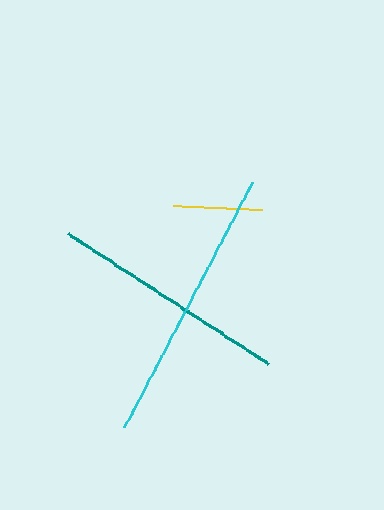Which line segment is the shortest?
The yellow line is the shortest at approximately 88 pixels.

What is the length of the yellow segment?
The yellow segment is approximately 88 pixels long.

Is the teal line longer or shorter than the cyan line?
The cyan line is longer than the teal line.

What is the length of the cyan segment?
The cyan segment is approximately 277 pixels long.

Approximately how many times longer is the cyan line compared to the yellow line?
The cyan line is approximately 3.1 times the length of the yellow line.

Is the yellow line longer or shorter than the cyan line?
The cyan line is longer than the yellow line.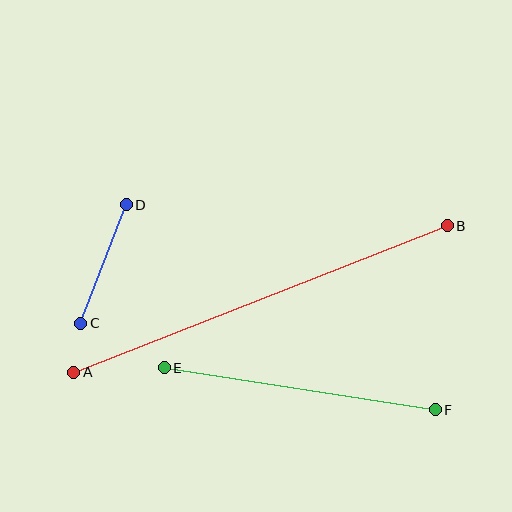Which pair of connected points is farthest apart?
Points A and B are farthest apart.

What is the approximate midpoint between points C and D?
The midpoint is at approximately (104, 264) pixels.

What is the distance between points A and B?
The distance is approximately 402 pixels.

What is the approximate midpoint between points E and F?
The midpoint is at approximately (300, 389) pixels.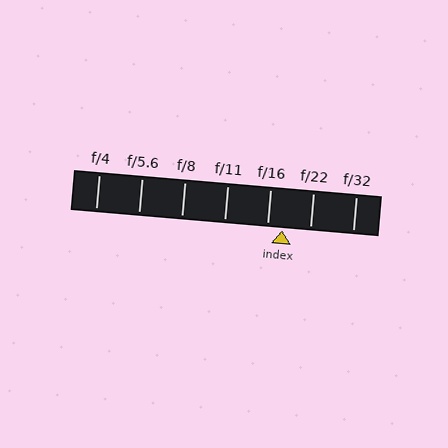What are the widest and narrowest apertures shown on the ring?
The widest aperture shown is f/4 and the narrowest is f/32.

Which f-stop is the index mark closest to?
The index mark is closest to f/16.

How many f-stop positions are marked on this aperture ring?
There are 7 f-stop positions marked.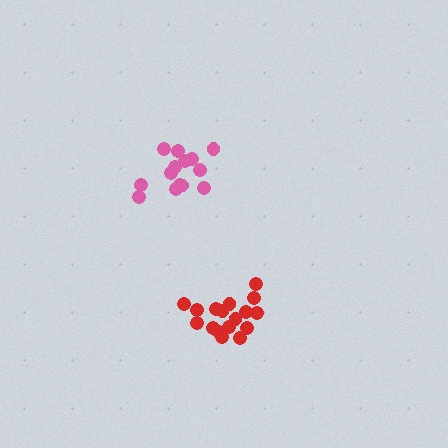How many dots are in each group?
Group 1: 14 dots, Group 2: 17 dots (31 total).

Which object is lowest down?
The red cluster is bottommost.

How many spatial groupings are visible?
There are 2 spatial groupings.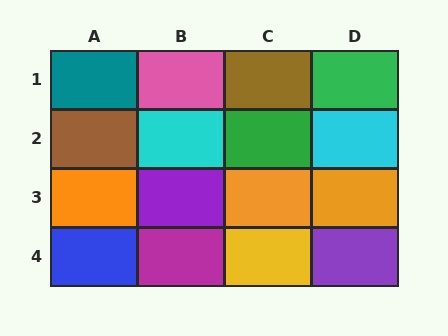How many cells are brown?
2 cells are brown.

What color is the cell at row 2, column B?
Cyan.